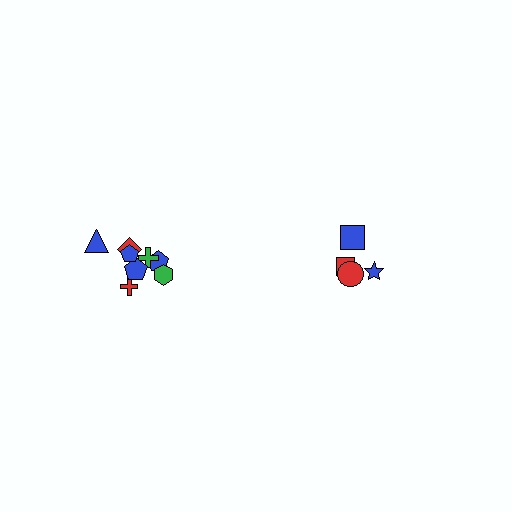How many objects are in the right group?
There are 4 objects.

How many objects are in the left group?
There are 8 objects.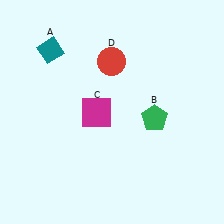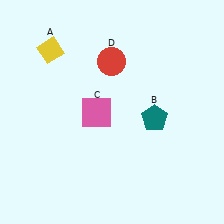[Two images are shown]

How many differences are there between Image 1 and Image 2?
There are 3 differences between the two images.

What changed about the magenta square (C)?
In Image 1, C is magenta. In Image 2, it changed to pink.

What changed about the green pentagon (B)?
In Image 1, B is green. In Image 2, it changed to teal.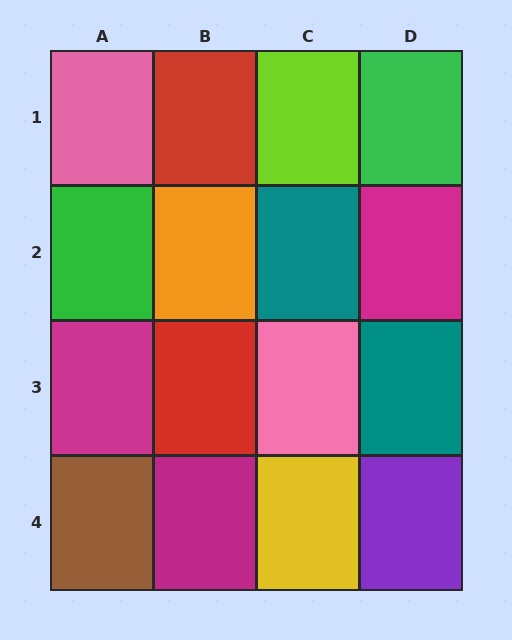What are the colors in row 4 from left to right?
Brown, magenta, yellow, purple.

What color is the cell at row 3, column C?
Pink.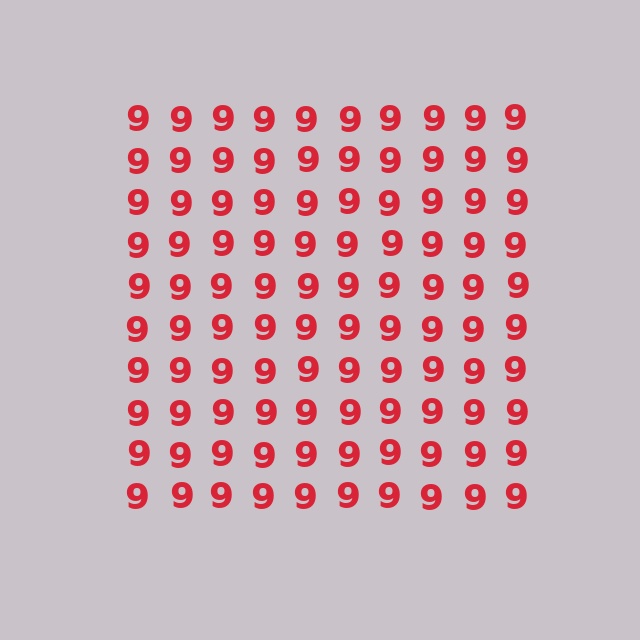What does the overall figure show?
The overall figure shows a square.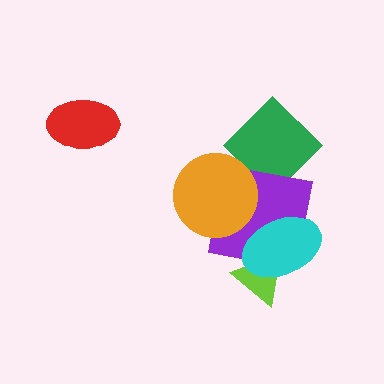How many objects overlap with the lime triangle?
2 objects overlap with the lime triangle.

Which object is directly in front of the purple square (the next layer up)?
The orange circle is directly in front of the purple square.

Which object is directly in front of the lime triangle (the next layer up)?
The purple square is directly in front of the lime triangle.